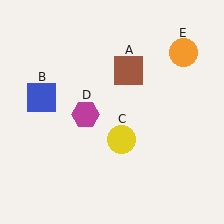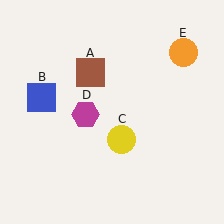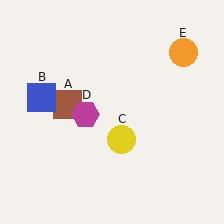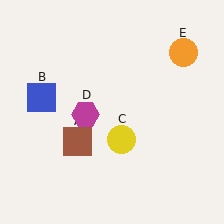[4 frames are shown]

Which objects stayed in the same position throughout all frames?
Blue square (object B) and yellow circle (object C) and magenta hexagon (object D) and orange circle (object E) remained stationary.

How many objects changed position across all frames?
1 object changed position: brown square (object A).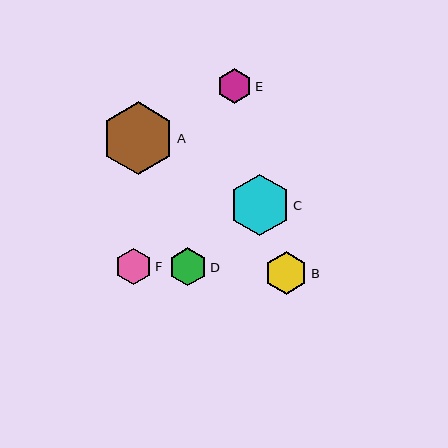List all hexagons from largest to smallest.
From largest to smallest: A, C, B, D, F, E.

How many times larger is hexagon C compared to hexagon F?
Hexagon C is approximately 1.7 times the size of hexagon F.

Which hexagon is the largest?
Hexagon A is the largest with a size of approximately 73 pixels.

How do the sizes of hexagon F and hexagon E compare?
Hexagon F and hexagon E are approximately the same size.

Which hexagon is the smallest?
Hexagon E is the smallest with a size of approximately 35 pixels.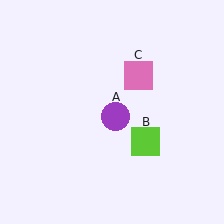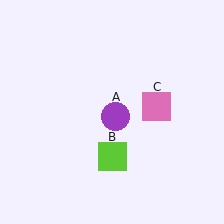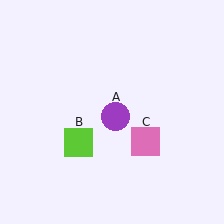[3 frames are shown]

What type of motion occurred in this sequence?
The lime square (object B), pink square (object C) rotated clockwise around the center of the scene.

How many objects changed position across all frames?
2 objects changed position: lime square (object B), pink square (object C).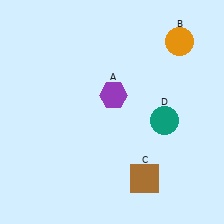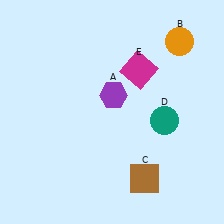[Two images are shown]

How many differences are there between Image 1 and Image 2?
There is 1 difference between the two images.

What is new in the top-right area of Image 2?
A magenta square (E) was added in the top-right area of Image 2.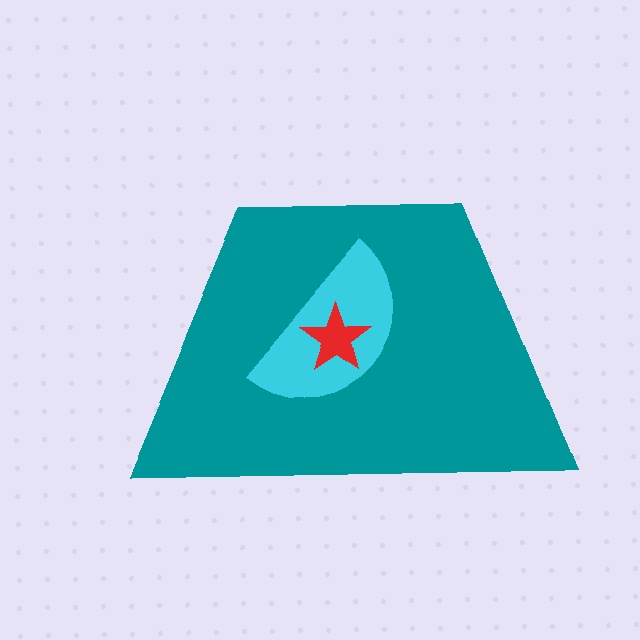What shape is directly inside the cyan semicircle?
The red star.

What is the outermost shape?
The teal trapezoid.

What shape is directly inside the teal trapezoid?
The cyan semicircle.